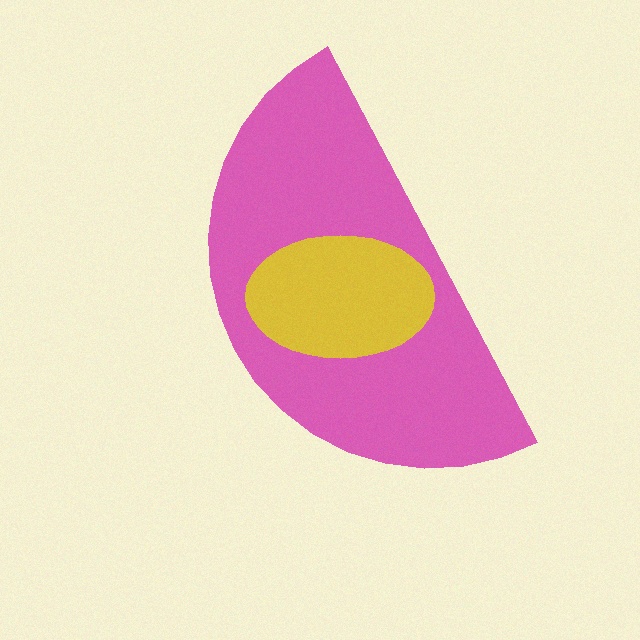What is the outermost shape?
The pink semicircle.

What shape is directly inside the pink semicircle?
The yellow ellipse.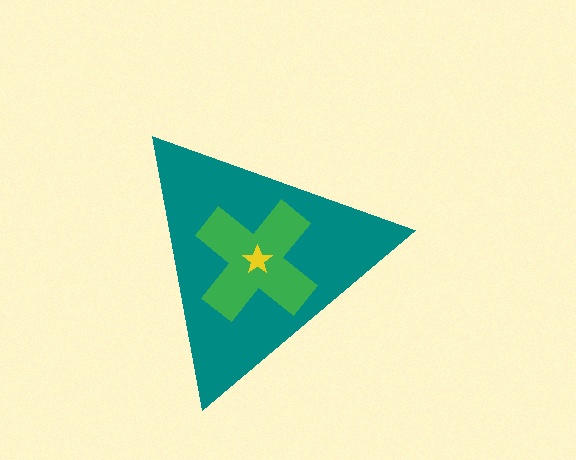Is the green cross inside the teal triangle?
Yes.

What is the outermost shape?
The teal triangle.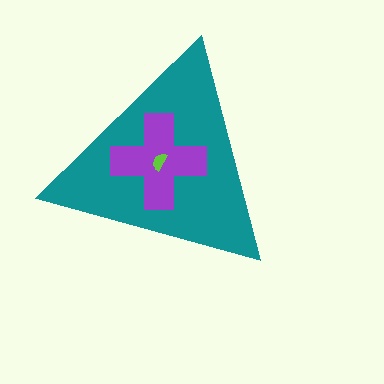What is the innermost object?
The lime semicircle.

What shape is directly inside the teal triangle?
The purple cross.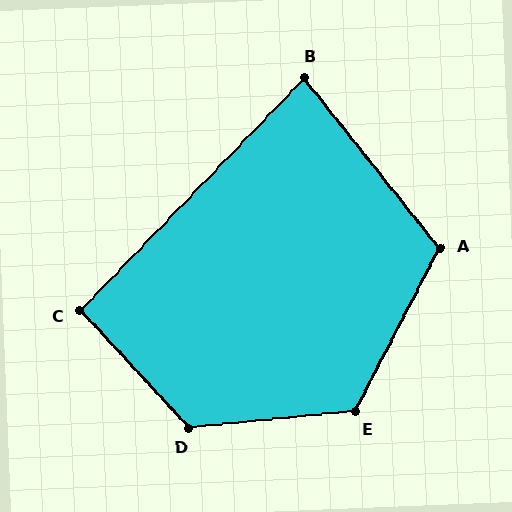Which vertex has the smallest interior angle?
B, at approximately 83 degrees.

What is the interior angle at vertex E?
Approximately 123 degrees (obtuse).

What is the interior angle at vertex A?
Approximately 114 degrees (obtuse).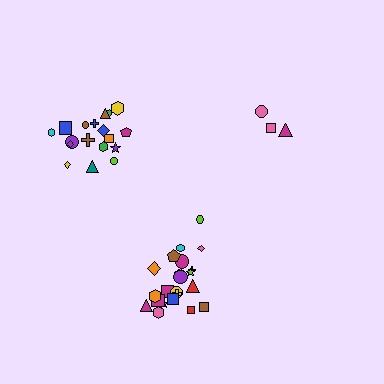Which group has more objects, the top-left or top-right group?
The top-left group.